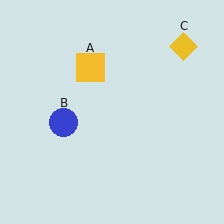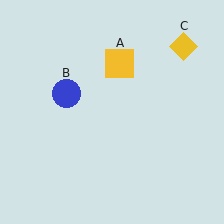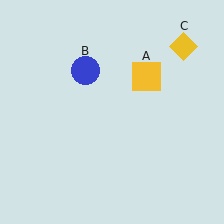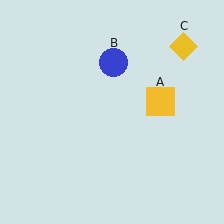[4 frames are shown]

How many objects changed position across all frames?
2 objects changed position: yellow square (object A), blue circle (object B).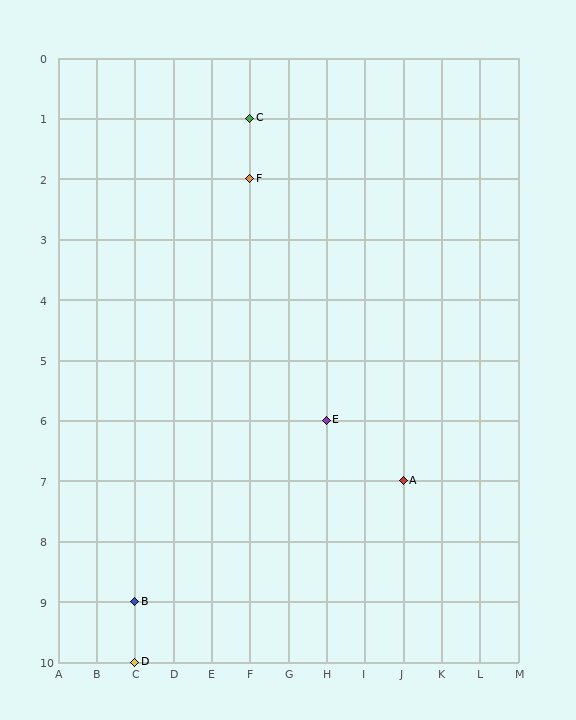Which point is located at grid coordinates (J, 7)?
Point A is at (J, 7).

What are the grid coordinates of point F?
Point F is at grid coordinates (F, 2).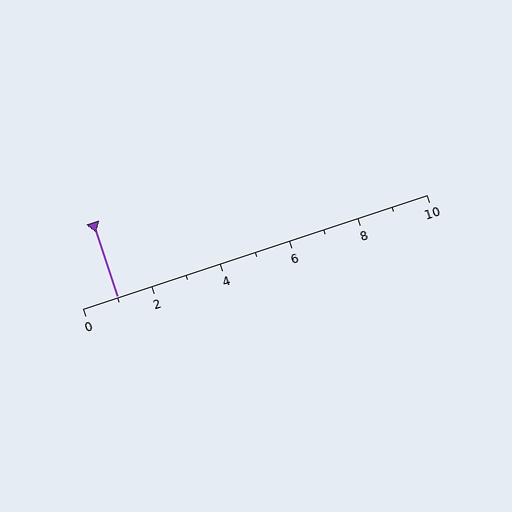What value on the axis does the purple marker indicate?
The marker indicates approximately 1.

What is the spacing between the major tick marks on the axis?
The major ticks are spaced 2 apart.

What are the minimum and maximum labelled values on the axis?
The axis runs from 0 to 10.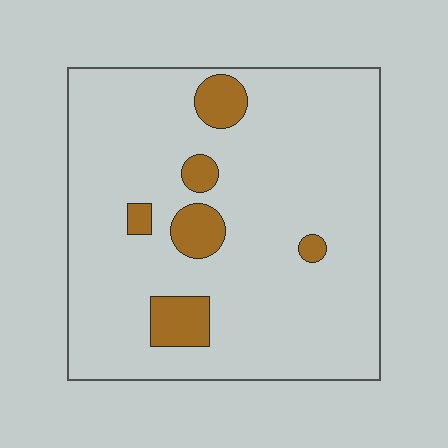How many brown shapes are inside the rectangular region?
6.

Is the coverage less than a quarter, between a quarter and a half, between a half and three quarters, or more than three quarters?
Less than a quarter.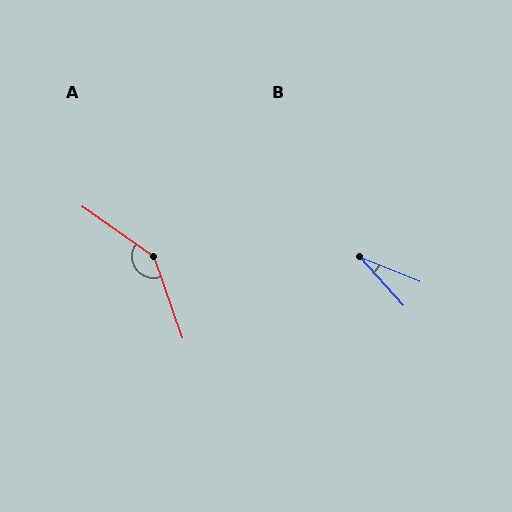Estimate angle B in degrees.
Approximately 26 degrees.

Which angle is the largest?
A, at approximately 144 degrees.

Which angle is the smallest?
B, at approximately 26 degrees.